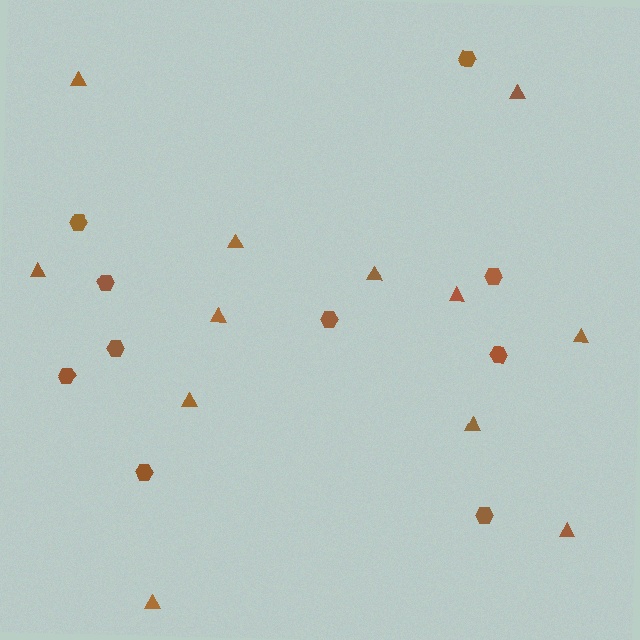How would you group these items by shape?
There are 2 groups: one group of hexagons (10) and one group of triangles (12).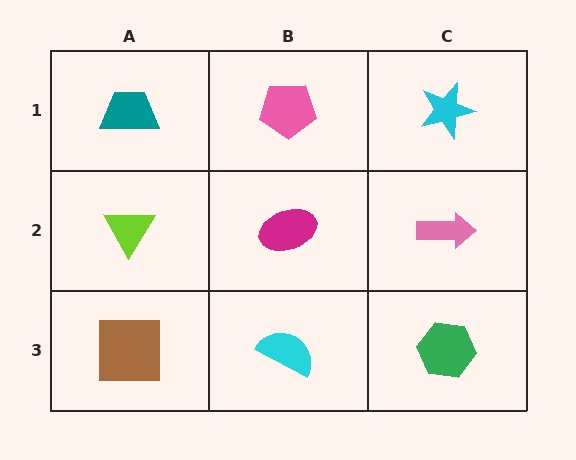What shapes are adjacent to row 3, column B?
A magenta ellipse (row 2, column B), a brown square (row 3, column A), a green hexagon (row 3, column C).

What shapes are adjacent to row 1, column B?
A magenta ellipse (row 2, column B), a teal trapezoid (row 1, column A), a cyan star (row 1, column C).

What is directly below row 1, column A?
A lime triangle.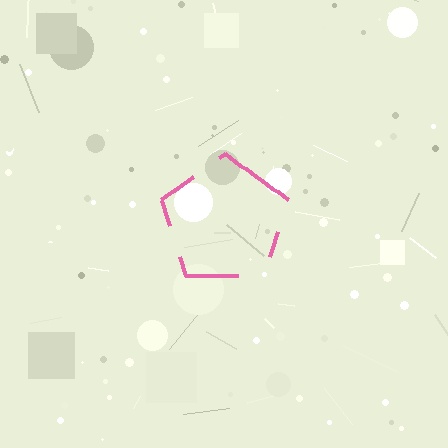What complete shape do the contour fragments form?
The contour fragments form a pentagon.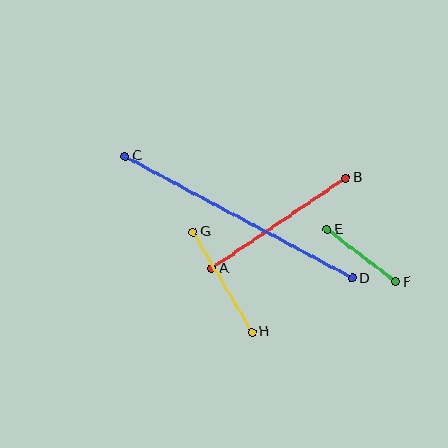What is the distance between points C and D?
The distance is approximately 258 pixels.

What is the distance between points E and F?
The distance is approximately 87 pixels.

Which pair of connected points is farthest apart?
Points C and D are farthest apart.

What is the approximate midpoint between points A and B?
The midpoint is at approximately (279, 223) pixels.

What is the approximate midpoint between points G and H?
The midpoint is at approximately (223, 282) pixels.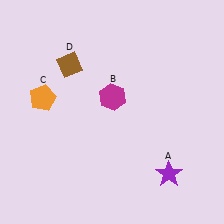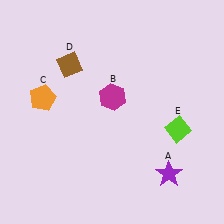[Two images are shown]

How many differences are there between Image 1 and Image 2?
There is 1 difference between the two images.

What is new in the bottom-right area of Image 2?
A lime diamond (E) was added in the bottom-right area of Image 2.